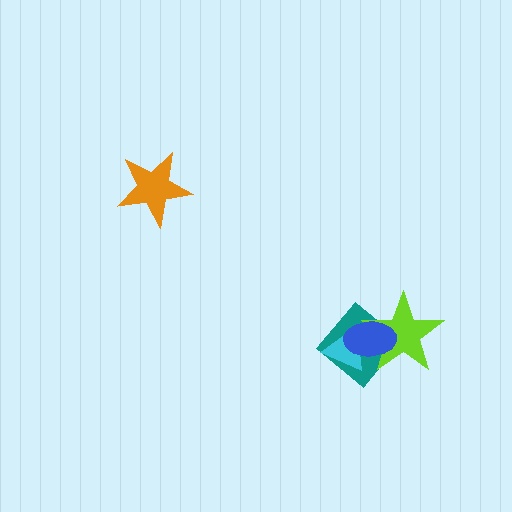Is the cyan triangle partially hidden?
Yes, it is partially covered by another shape.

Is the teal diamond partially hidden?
Yes, it is partially covered by another shape.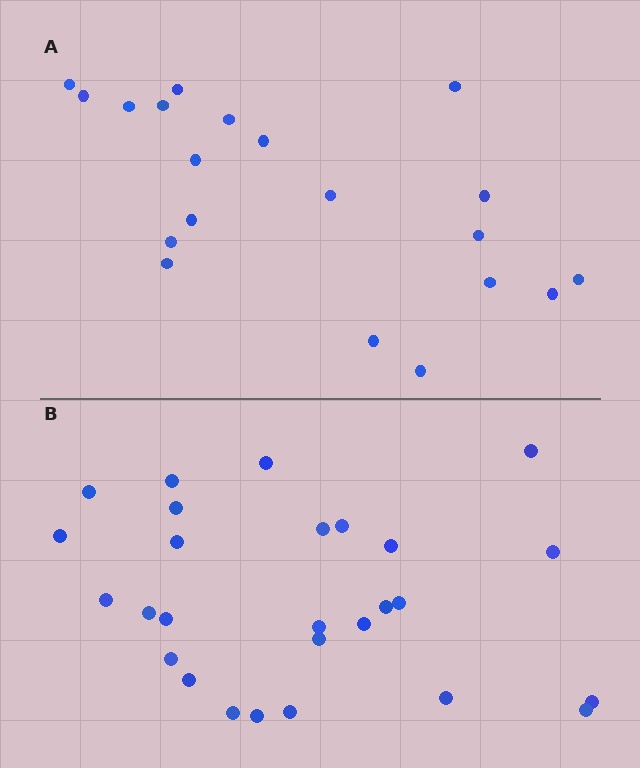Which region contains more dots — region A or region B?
Region B (the bottom region) has more dots.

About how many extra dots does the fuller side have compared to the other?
Region B has roughly 8 or so more dots than region A.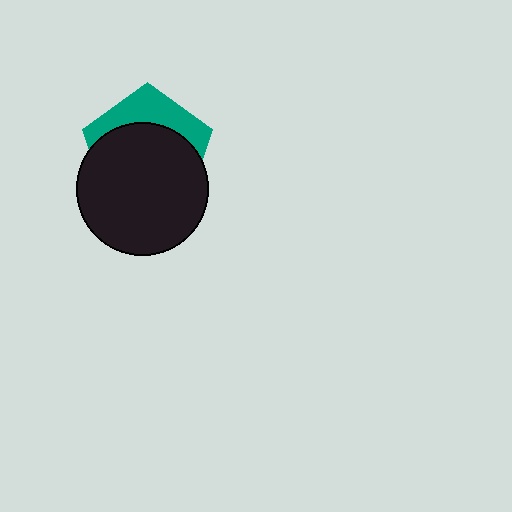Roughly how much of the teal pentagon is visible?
A small part of it is visible (roughly 32%).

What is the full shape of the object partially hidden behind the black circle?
The partially hidden object is a teal pentagon.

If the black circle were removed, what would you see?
You would see the complete teal pentagon.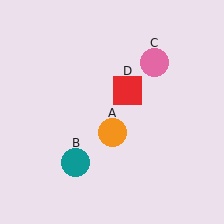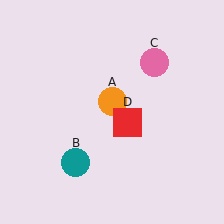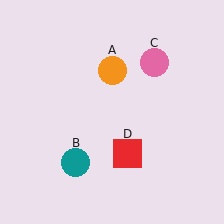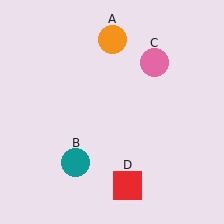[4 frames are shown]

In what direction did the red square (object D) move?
The red square (object D) moved down.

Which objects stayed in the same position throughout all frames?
Teal circle (object B) and pink circle (object C) remained stationary.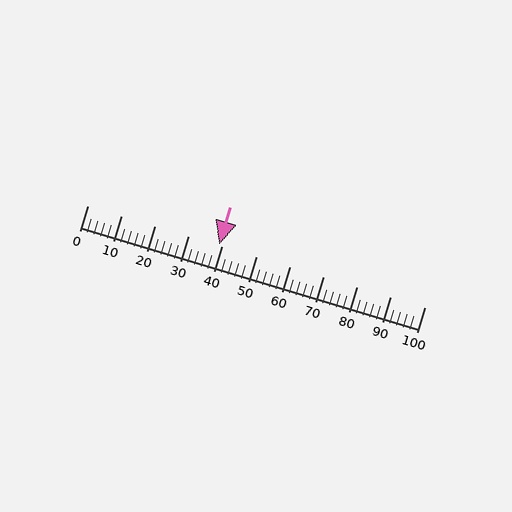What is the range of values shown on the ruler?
The ruler shows values from 0 to 100.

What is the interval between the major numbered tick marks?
The major tick marks are spaced 10 units apart.